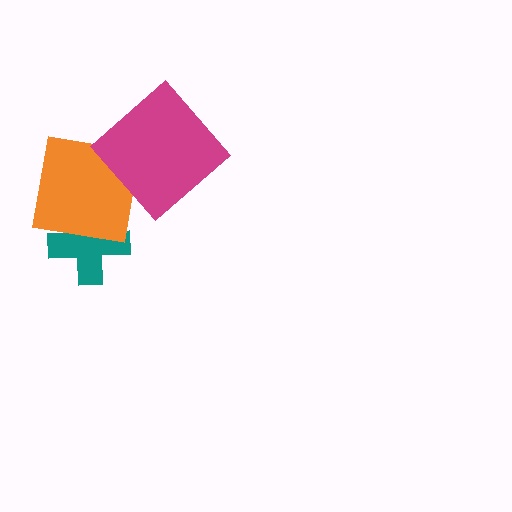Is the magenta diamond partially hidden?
No, no other shape covers it.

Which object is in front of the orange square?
The magenta diamond is in front of the orange square.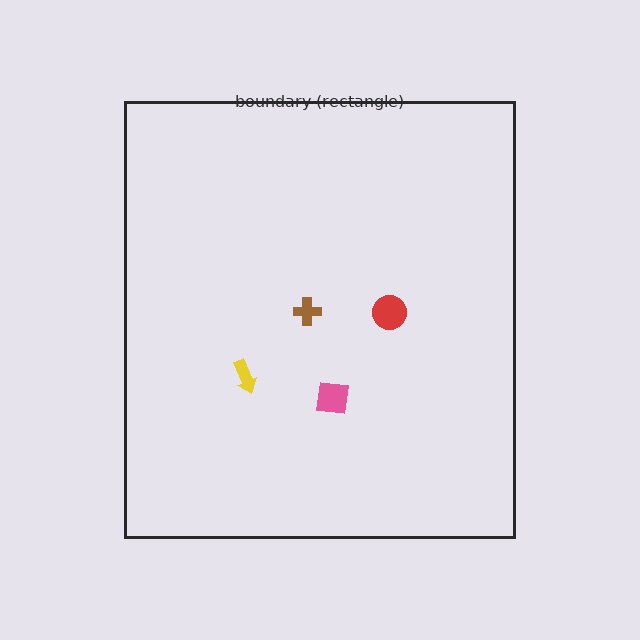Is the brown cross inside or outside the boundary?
Inside.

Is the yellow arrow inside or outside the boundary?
Inside.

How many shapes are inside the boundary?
4 inside, 0 outside.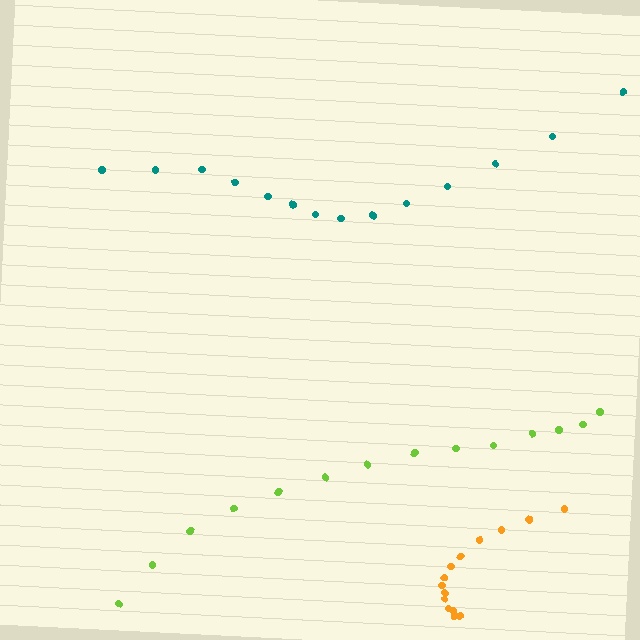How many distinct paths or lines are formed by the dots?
There are 3 distinct paths.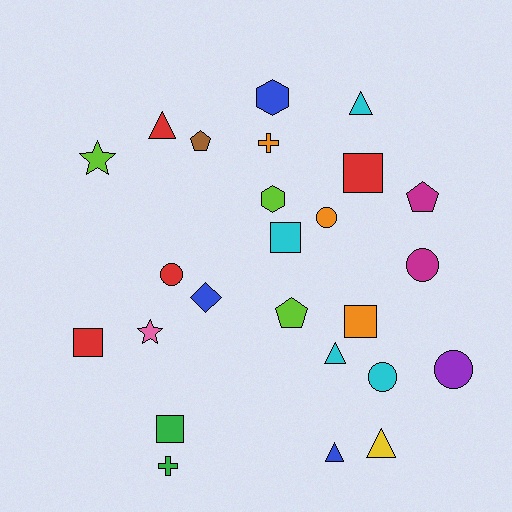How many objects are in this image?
There are 25 objects.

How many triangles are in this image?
There are 5 triangles.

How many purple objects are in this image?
There is 1 purple object.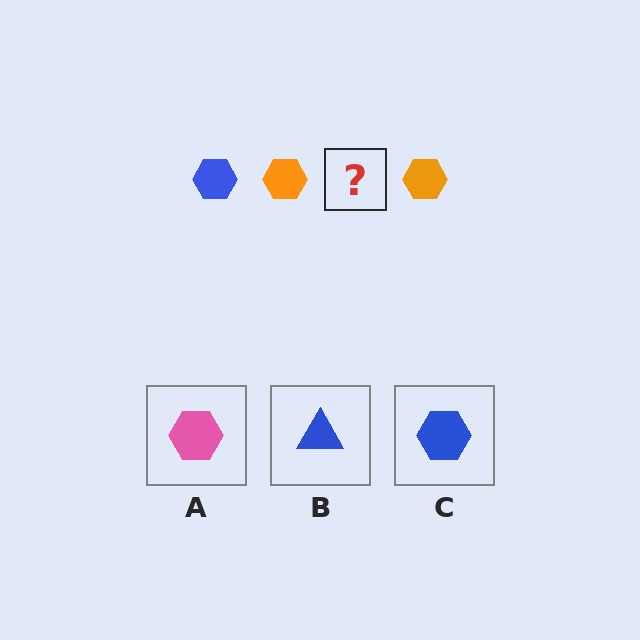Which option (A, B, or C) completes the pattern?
C.